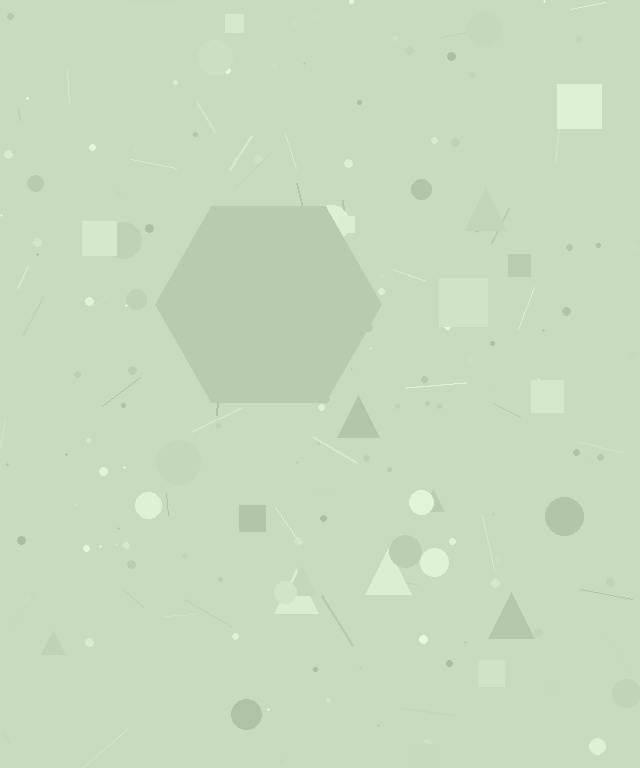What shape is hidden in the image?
A hexagon is hidden in the image.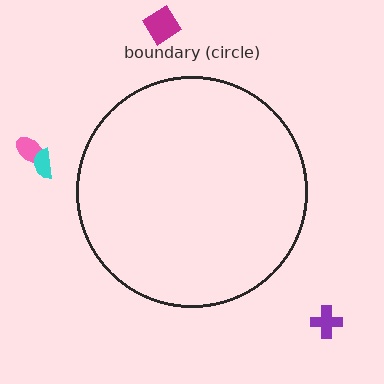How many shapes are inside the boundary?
0 inside, 4 outside.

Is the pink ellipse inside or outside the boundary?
Outside.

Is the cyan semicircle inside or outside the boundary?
Outside.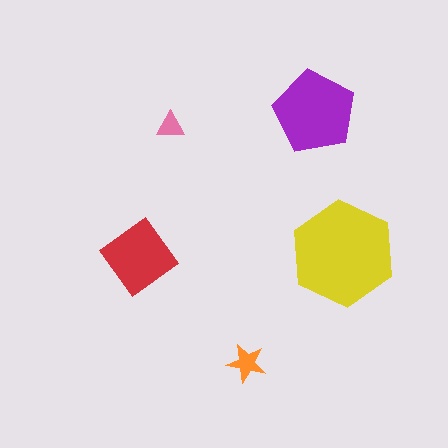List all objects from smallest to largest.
The pink triangle, the orange star, the red diamond, the purple pentagon, the yellow hexagon.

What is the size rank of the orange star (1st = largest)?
4th.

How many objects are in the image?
There are 5 objects in the image.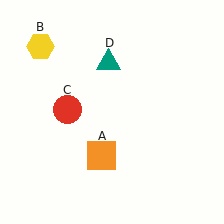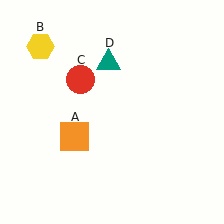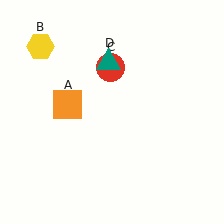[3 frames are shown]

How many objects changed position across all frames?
2 objects changed position: orange square (object A), red circle (object C).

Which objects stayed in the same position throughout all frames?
Yellow hexagon (object B) and teal triangle (object D) remained stationary.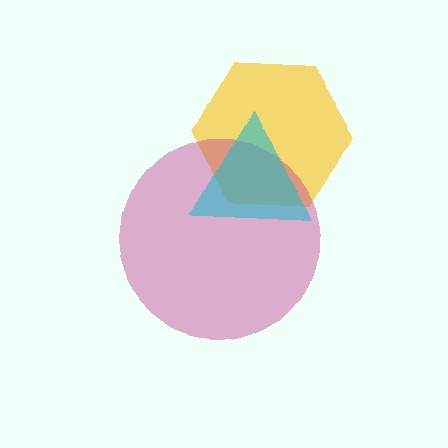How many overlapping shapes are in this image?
There are 3 overlapping shapes in the image.